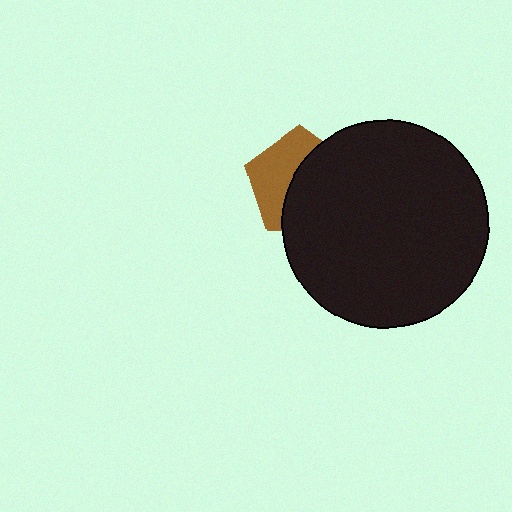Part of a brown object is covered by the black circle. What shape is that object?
It is a pentagon.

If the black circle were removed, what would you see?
You would see the complete brown pentagon.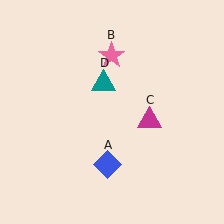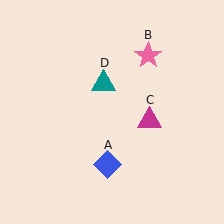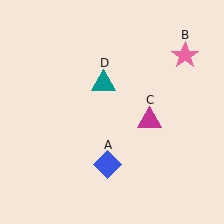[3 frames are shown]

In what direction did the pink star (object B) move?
The pink star (object B) moved right.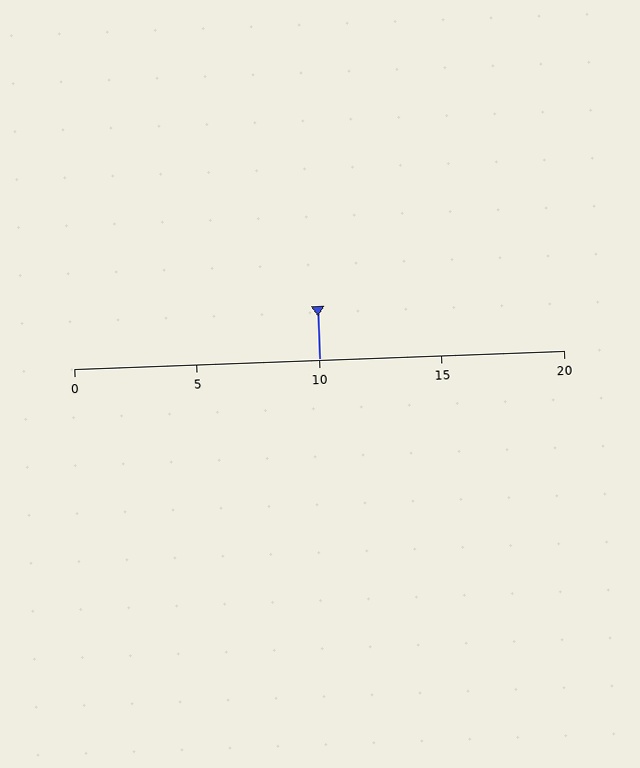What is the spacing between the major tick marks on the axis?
The major ticks are spaced 5 apart.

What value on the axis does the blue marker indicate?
The marker indicates approximately 10.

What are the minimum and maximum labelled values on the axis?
The axis runs from 0 to 20.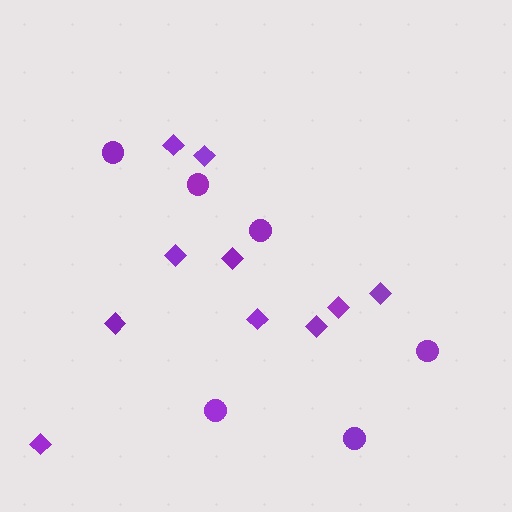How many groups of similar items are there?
There are 2 groups: one group of diamonds (10) and one group of circles (6).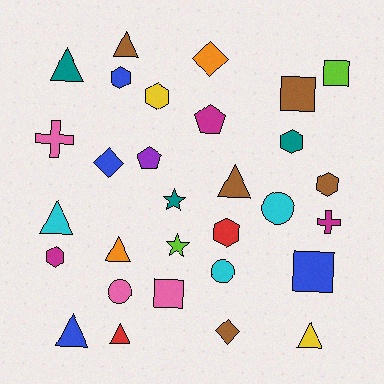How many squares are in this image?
There are 4 squares.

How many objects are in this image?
There are 30 objects.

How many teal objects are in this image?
There are 3 teal objects.